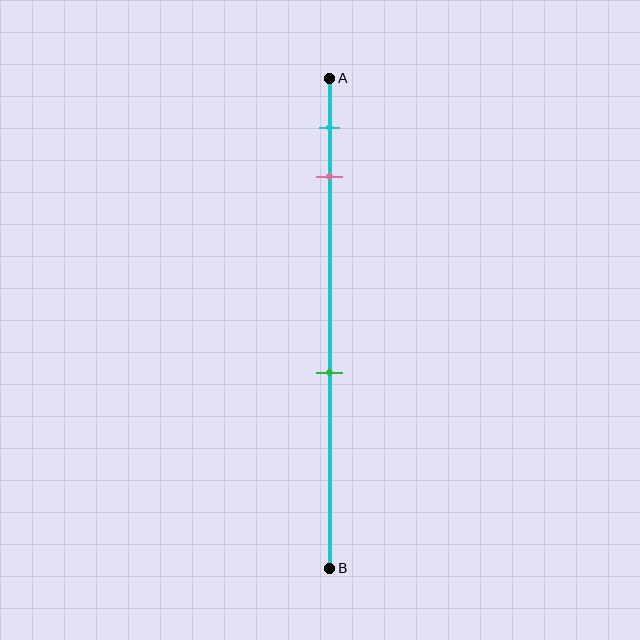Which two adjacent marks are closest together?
The cyan and pink marks are the closest adjacent pair.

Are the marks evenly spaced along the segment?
No, the marks are not evenly spaced.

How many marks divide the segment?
There are 3 marks dividing the segment.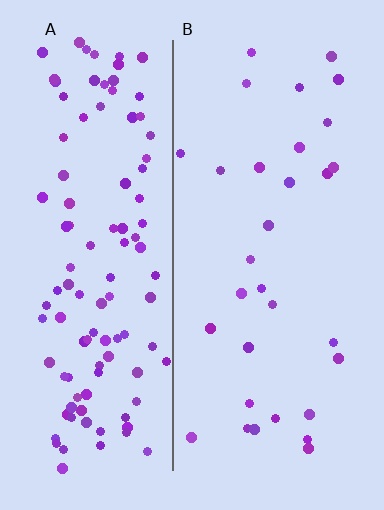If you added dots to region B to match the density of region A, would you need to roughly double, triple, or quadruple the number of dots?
Approximately quadruple.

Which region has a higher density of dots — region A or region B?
A (the left).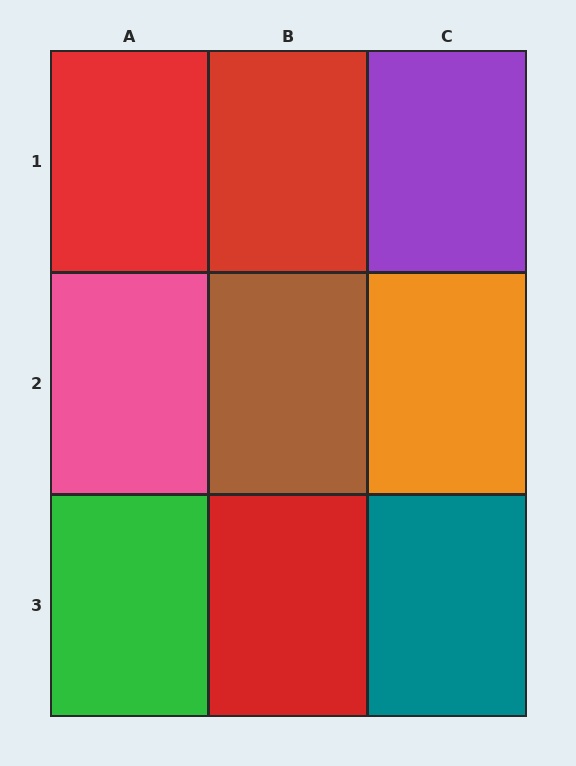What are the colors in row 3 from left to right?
Green, red, teal.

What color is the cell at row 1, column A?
Red.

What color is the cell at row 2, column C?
Orange.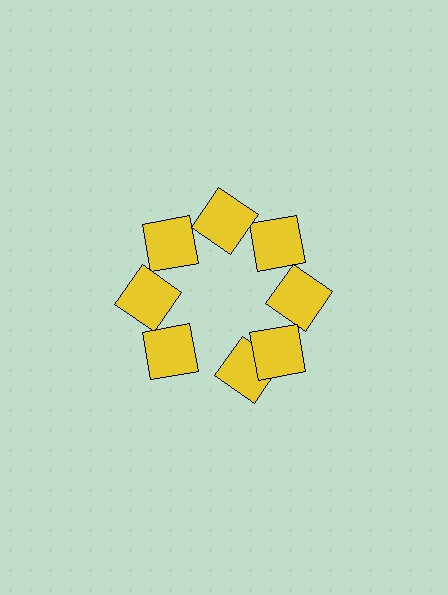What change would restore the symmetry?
The symmetry would be restored by rotating it back into even spacing with its neighbors so that all 8 squares sit at equal angles and equal distance from the center.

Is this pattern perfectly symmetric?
No. The 8 yellow squares are arranged in a ring, but one element near the 6 o'clock position is rotated out of alignment along the ring, breaking the 8-fold rotational symmetry.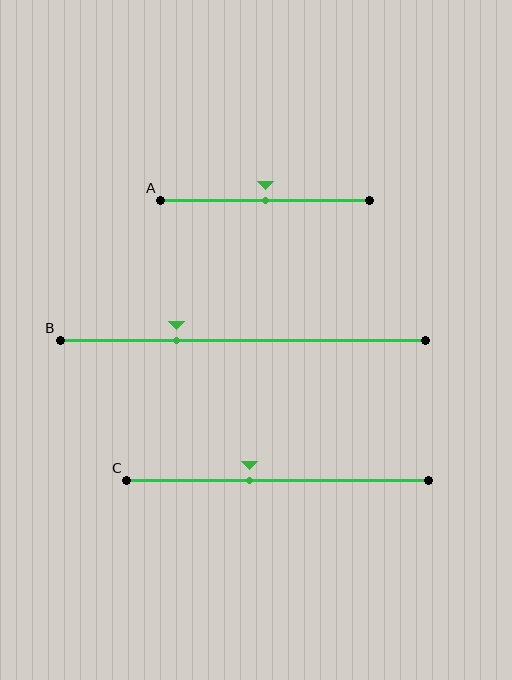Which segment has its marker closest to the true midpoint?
Segment A has its marker closest to the true midpoint.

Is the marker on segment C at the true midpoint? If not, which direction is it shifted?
No, the marker on segment C is shifted to the left by about 9% of the segment length.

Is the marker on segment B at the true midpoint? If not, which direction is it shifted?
No, the marker on segment B is shifted to the left by about 18% of the segment length.